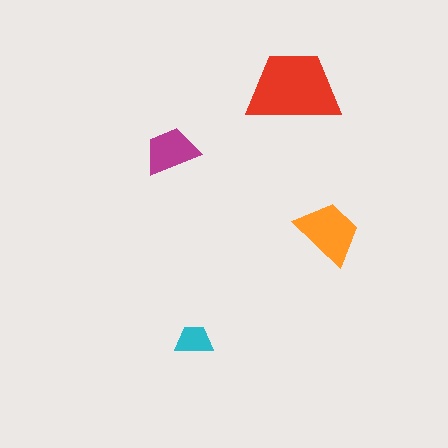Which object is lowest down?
The cyan trapezoid is bottommost.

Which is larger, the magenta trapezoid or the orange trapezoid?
The orange one.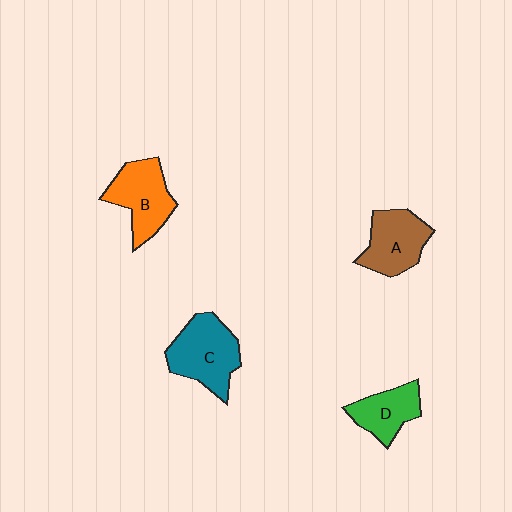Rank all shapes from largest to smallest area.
From largest to smallest: C (teal), B (orange), A (brown), D (green).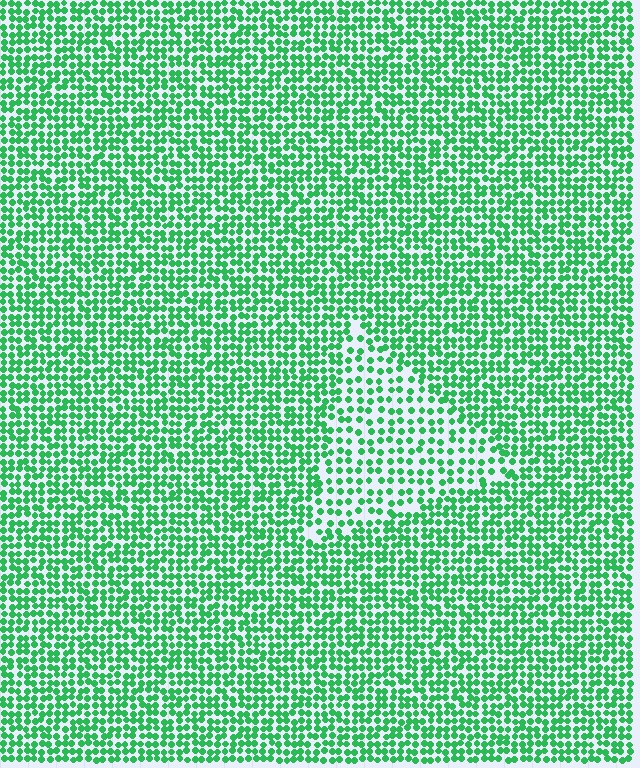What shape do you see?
I see a triangle.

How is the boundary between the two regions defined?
The boundary is defined by a change in element density (approximately 1.8x ratio). All elements are the same color, size, and shape.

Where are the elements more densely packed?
The elements are more densely packed outside the triangle boundary.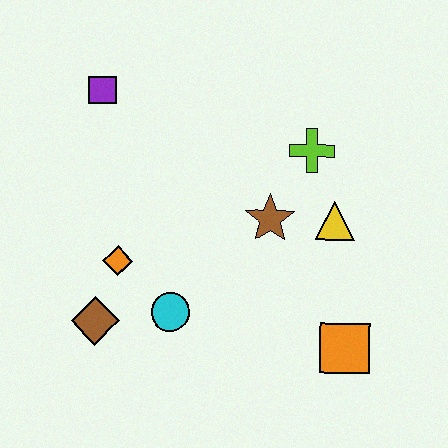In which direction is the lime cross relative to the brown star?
The lime cross is above the brown star.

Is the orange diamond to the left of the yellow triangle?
Yes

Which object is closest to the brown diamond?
The orange diamond is closest to the brown diamond.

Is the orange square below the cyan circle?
Yes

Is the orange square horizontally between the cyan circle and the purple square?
No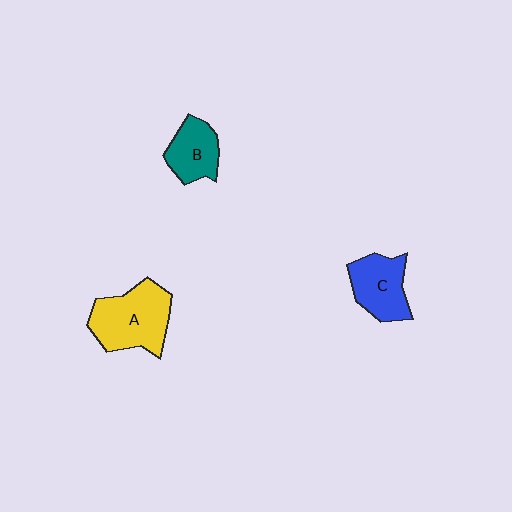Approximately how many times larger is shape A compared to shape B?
Approximately 1.7 times.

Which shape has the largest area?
Shape A (yellow).